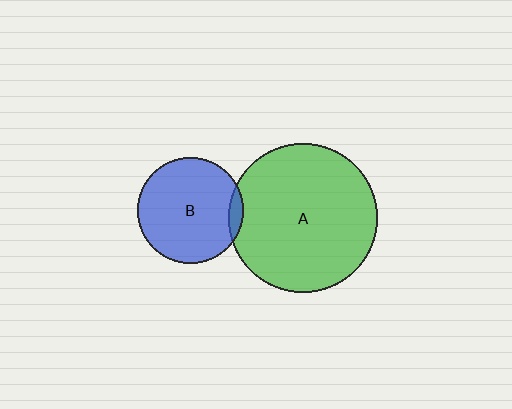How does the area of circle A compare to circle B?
Approximately 2.0 times.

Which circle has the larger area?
Circle A (green).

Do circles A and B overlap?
Yes.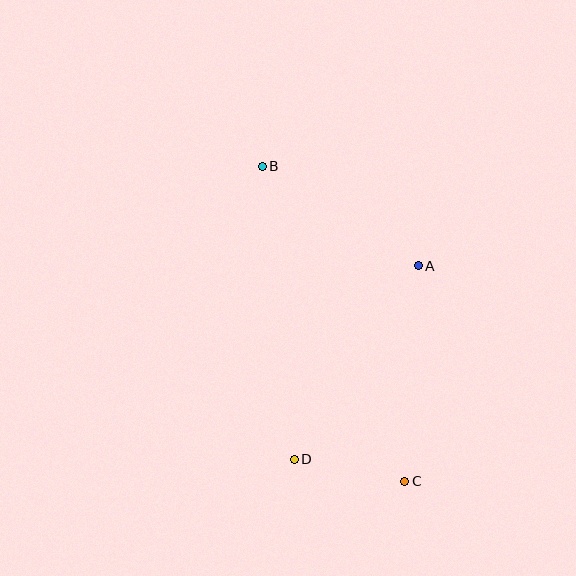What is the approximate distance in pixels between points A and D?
The distance between A and D is approximately 230 pixels.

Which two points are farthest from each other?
Points B and C are farthest from each other.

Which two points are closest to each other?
Points C and D are closest to each other.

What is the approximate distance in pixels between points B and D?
The distance between B and D is approximately 295 pixels.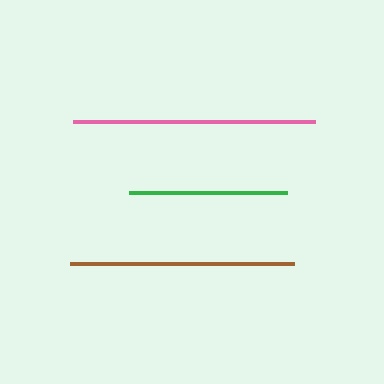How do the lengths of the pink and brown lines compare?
The pink and brown lines are approximately the same length.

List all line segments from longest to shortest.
From longest to shortest: pink, brown, green.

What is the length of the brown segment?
The brown segment is approximately 224 pixels long.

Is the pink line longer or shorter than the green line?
The pink line is longer than the green line.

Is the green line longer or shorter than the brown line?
The brown line is longer than the green line.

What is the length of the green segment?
The green segment is approximately 158 pixels long.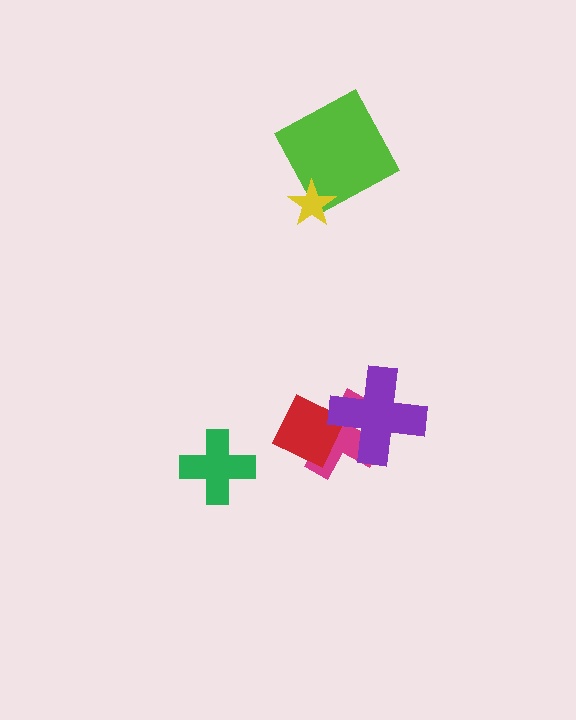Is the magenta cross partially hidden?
Yes, it is partially covered by another shape.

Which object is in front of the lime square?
The yellow star is in front of the lime square.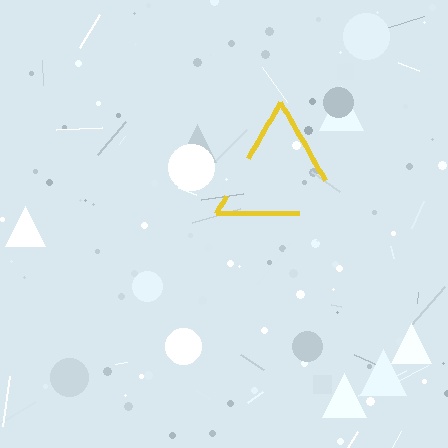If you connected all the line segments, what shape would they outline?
They would outline a triangle.